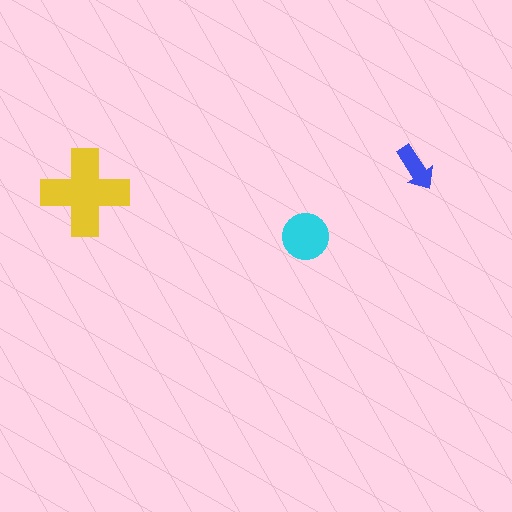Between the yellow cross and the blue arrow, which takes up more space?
The yellow cross.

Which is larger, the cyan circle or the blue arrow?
The cyan circle.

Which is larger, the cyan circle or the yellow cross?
The yellow cross.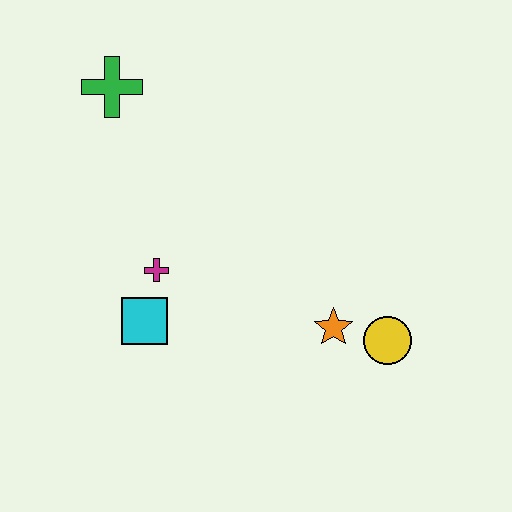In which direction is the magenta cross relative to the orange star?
The magenta cross is to the left of the orange star.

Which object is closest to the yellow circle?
The orange star is closest to the yellow circle.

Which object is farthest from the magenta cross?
The yellow circle is farthest from the magenta cross.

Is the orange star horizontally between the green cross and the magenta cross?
No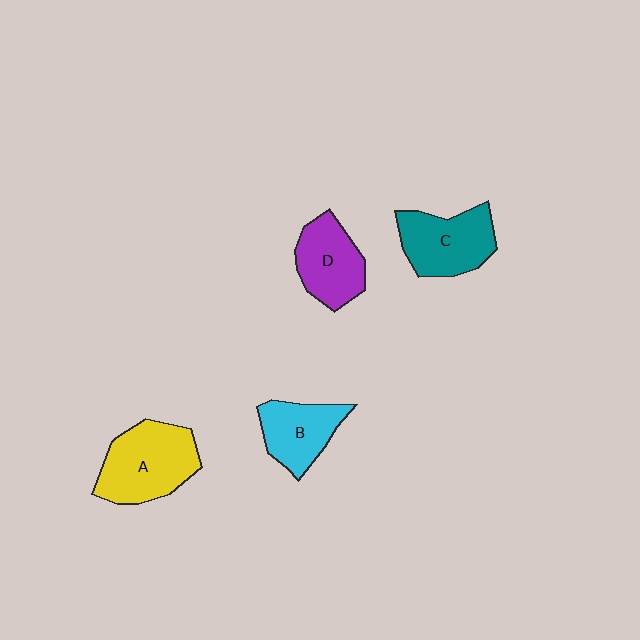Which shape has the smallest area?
Shape B (cyan).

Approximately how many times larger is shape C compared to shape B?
Approximately 1.2 times.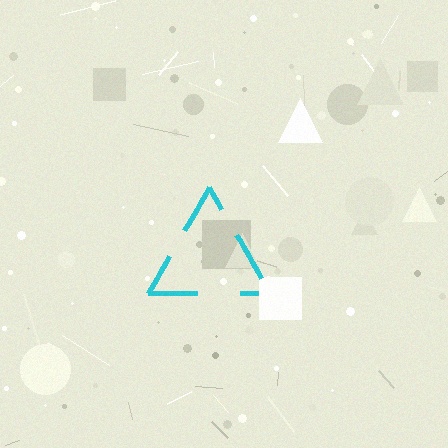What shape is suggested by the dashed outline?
The dashed outline suggests a triangle.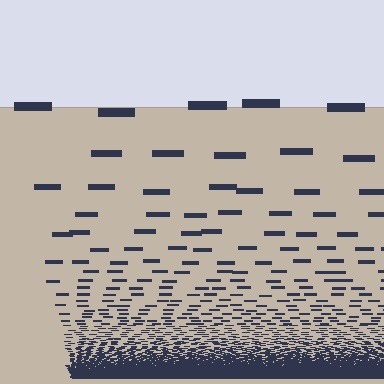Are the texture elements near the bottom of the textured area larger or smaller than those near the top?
Smaller. The gradient is inverted — elements near the bottom are smaller and denser.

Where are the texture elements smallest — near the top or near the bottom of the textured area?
Near the bottom.